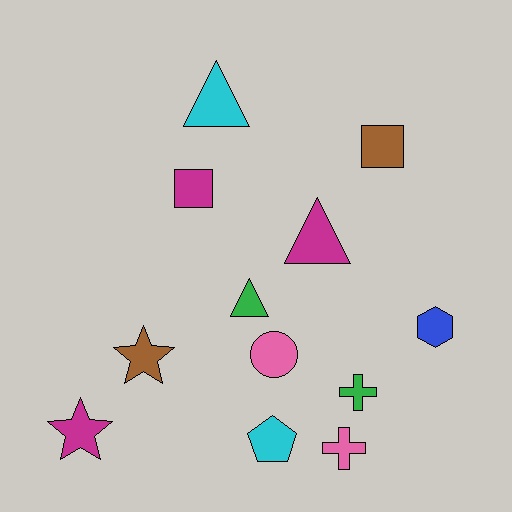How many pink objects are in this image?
There are 2 pink objects.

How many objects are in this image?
There are 12 objects.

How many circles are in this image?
There is 1 circle.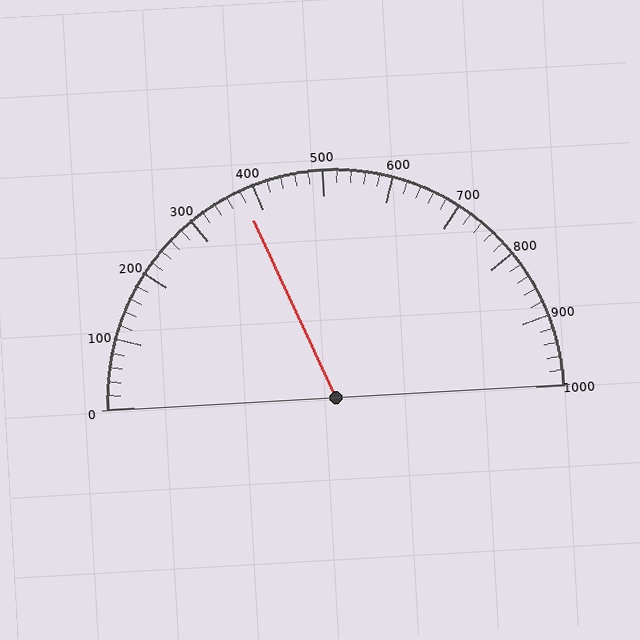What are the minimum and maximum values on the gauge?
The gauge ranges from 0 to 1000.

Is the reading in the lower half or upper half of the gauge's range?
The reading is in the lower half of the range (0 to 1000).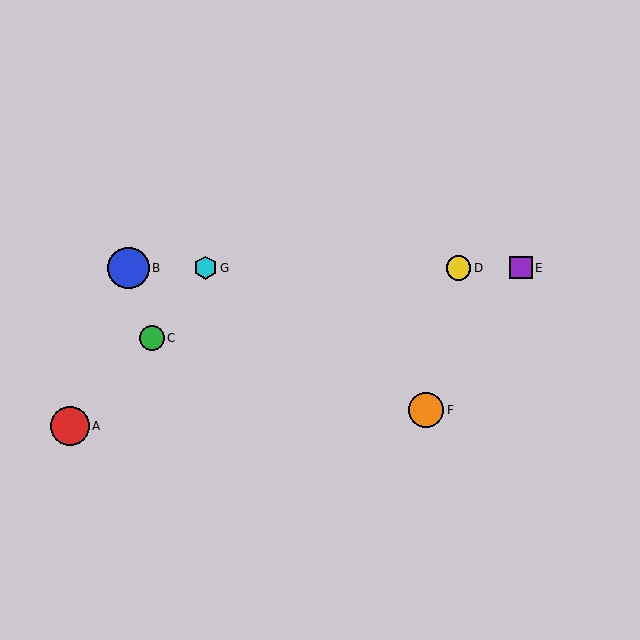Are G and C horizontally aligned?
No, G is at y≈268 and C is at y≈338.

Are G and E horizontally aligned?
Yes, both are at y≈268.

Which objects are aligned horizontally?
Objects B, D, E, G are aligned horizontally.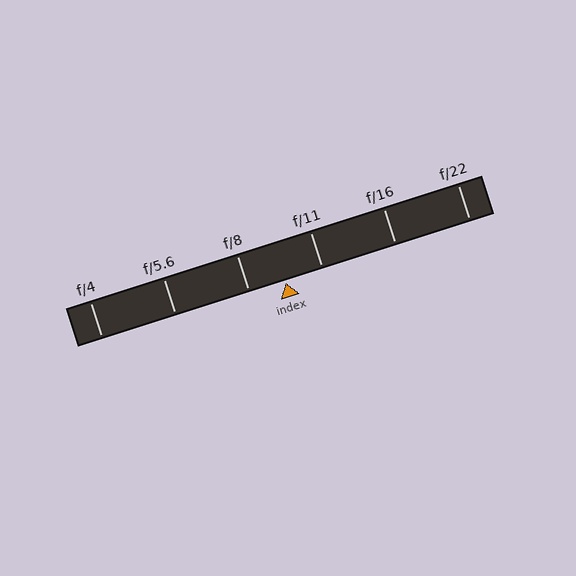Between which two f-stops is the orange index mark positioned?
The index mark is between f/8 and f/11.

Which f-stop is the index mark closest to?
The index mark is closest to f/8.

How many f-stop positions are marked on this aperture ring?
There are 6 f-stop positions marked.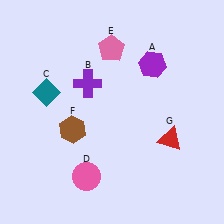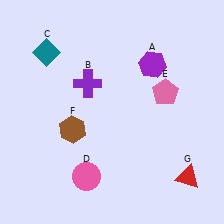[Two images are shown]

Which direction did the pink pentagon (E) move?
The pink pentagon (E) moved right.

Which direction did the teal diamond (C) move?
The teal diamond (C) moved up.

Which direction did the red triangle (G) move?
The red triangle (G) moved down.